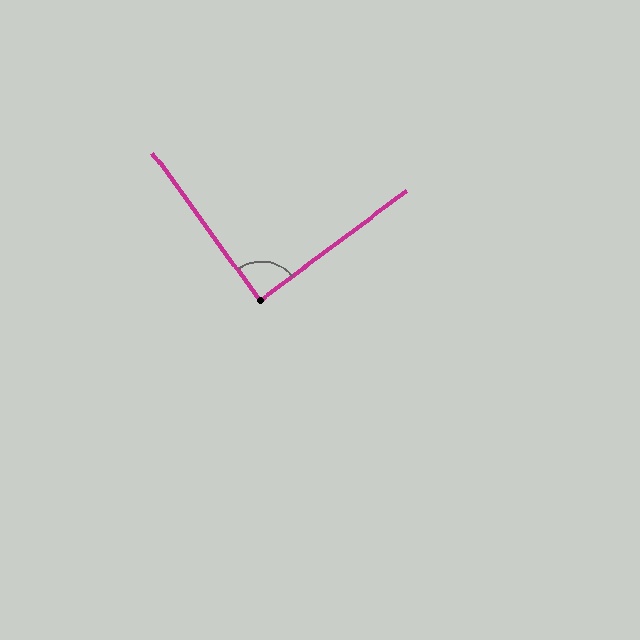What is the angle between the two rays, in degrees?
Approximately 90 degrees.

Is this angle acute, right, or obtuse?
It is approximately a right angle.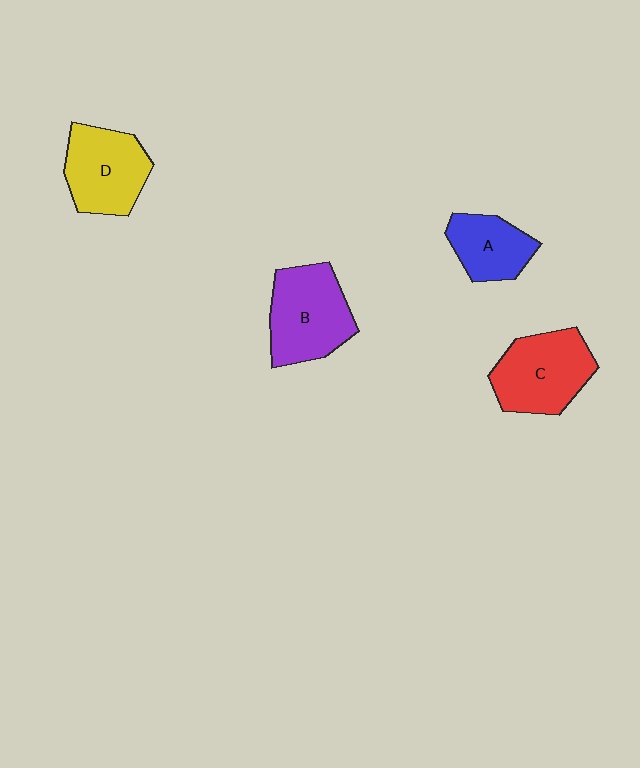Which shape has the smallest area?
Shape A (blue).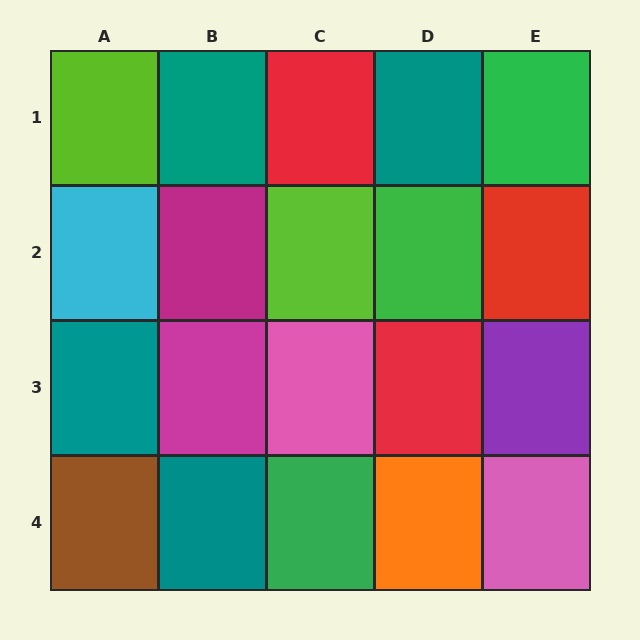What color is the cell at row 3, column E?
Purple.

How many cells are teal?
4 cells are teal.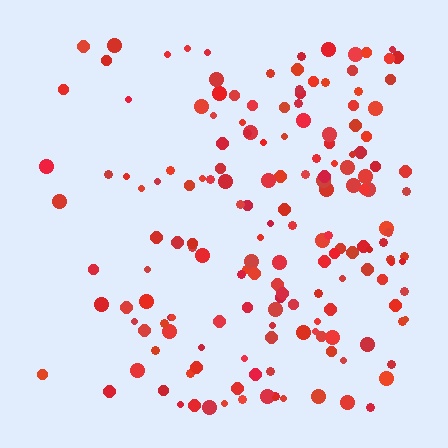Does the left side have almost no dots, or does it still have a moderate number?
Still a moderate number, just noticeably fewer than the right.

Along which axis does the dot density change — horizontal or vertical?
Horizontal.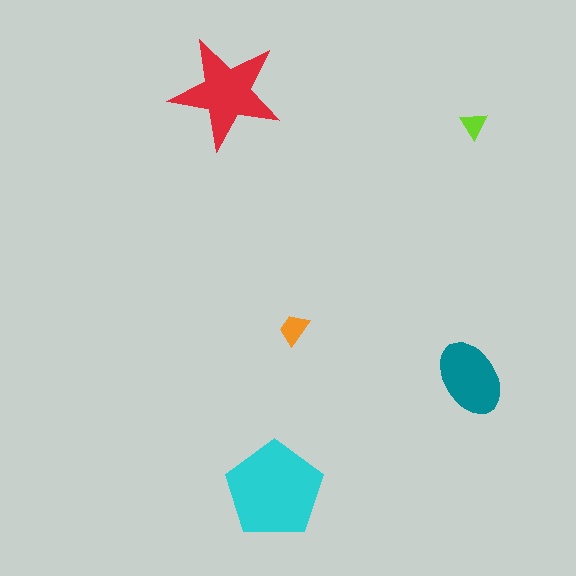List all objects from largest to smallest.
The cyan pentagon, the red star, the teal ellipse, the orange trapezoid, the lime triangle.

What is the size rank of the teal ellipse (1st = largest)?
3rd.